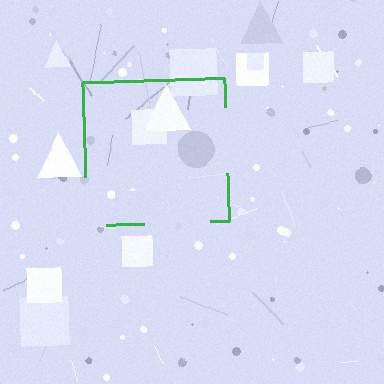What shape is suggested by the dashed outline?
The dashed outline suggests a square.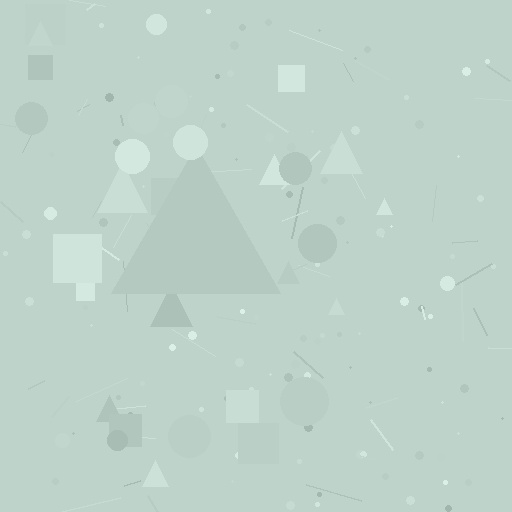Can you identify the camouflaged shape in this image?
The camouflaged shape is a triangle.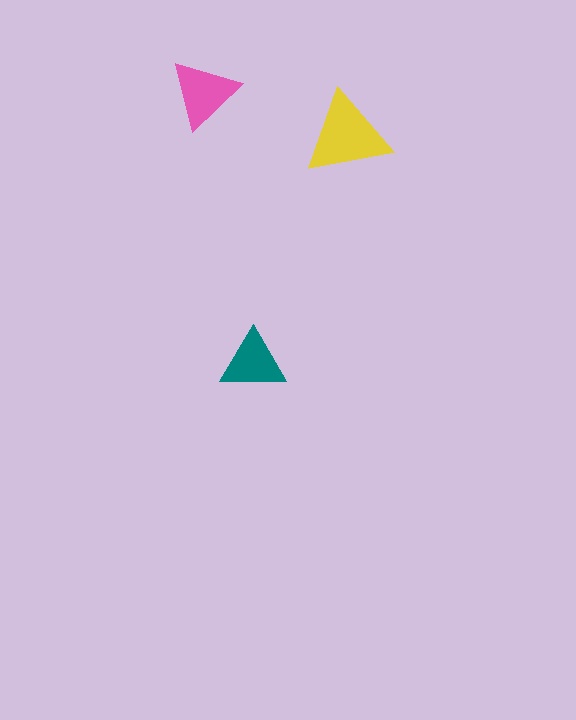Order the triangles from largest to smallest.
the yellow one, the pink one, the teal one.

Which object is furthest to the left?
The pink triangle is leftmost.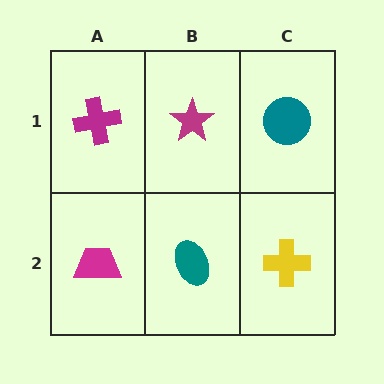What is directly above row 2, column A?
A magenta cross.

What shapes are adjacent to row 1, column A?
A magenta trapezoid (row 2, column A), a magenta star (row 1, column B).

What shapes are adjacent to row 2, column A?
A magenta cross (row 1, column A), a teal ellipse (row 2, column B).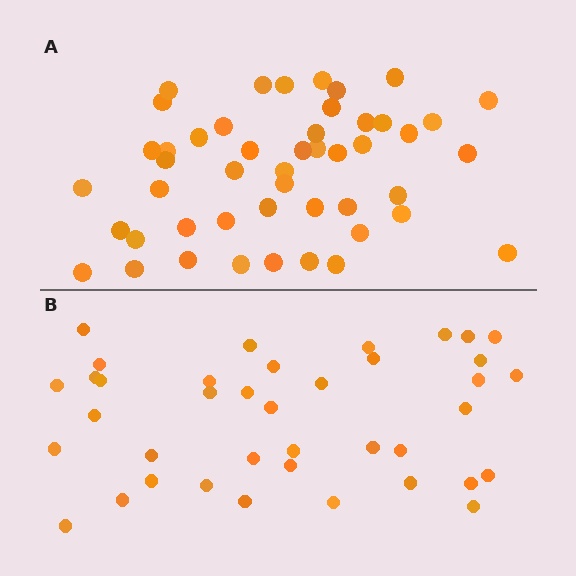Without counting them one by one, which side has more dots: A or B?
Region A (the top region) has more dots.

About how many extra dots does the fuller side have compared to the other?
Region A has roughly 8 or so more dots than region B.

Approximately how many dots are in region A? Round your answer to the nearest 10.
About 50 dots. (The exact count is 48, which rounds to 50.)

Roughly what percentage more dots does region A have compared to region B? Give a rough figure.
About 25% more.